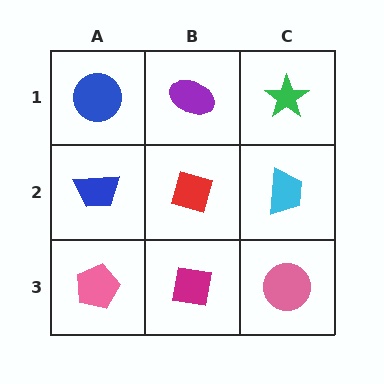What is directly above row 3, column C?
A cyan trapezoid.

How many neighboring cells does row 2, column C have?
3.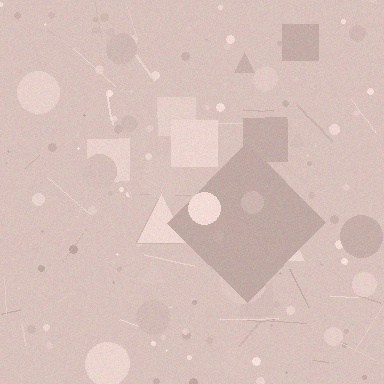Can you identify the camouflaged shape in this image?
The camouflaged shape is a diamond.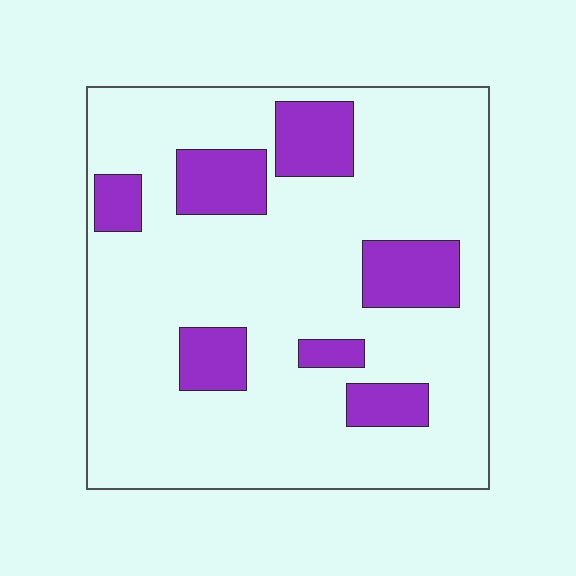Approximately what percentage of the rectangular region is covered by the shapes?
Approximately 20%.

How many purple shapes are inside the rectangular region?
7.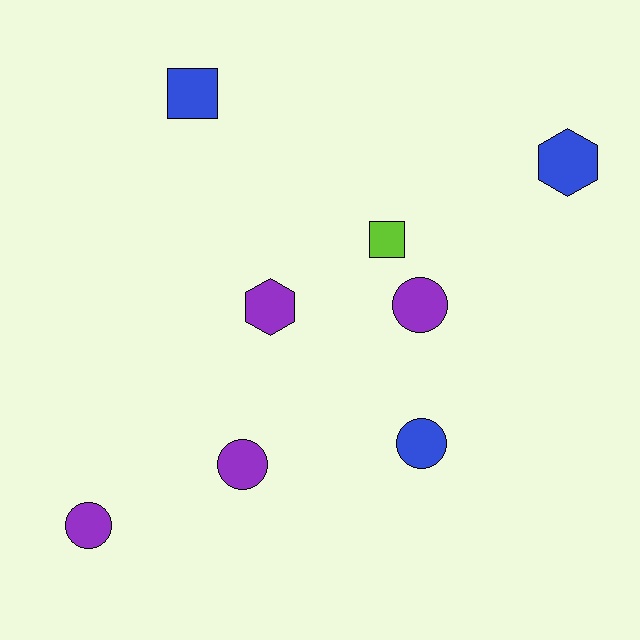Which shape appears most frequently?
Circle, with 4 objects.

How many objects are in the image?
There are 8 objects.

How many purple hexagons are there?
There is 1 purple hexagon.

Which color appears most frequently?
Purple, with 4 objects.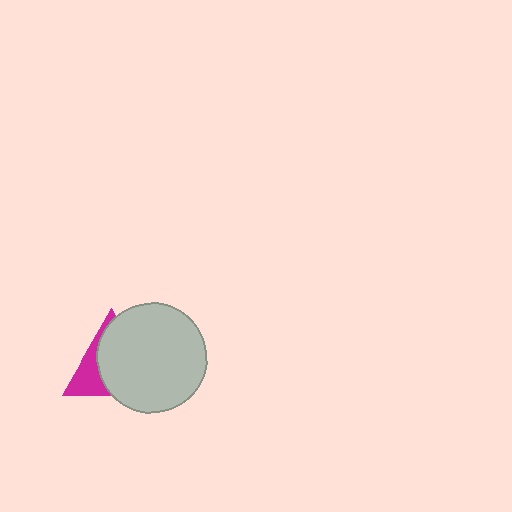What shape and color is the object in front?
The object in front is a light gray circle.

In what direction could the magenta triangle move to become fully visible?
The magenta triangle could move left. That would shift it out from behind the light gray circle entirely.